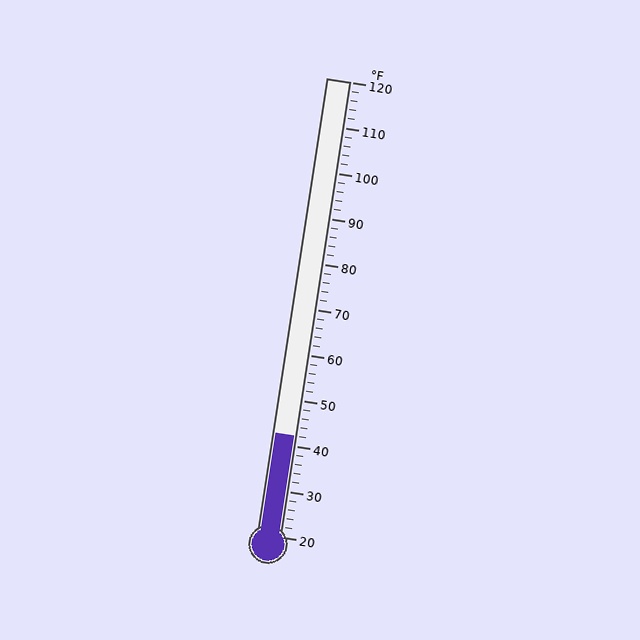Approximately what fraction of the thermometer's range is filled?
The thermometer is filled to approximately 20% of its range.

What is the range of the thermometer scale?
The thermometer scale ranges from 20°F to 120°F.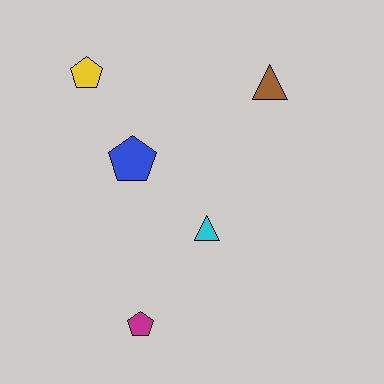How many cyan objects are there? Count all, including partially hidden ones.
There is 1 cyan object.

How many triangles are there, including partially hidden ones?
There are 2 triangles.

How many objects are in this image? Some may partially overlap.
There are 5 objects.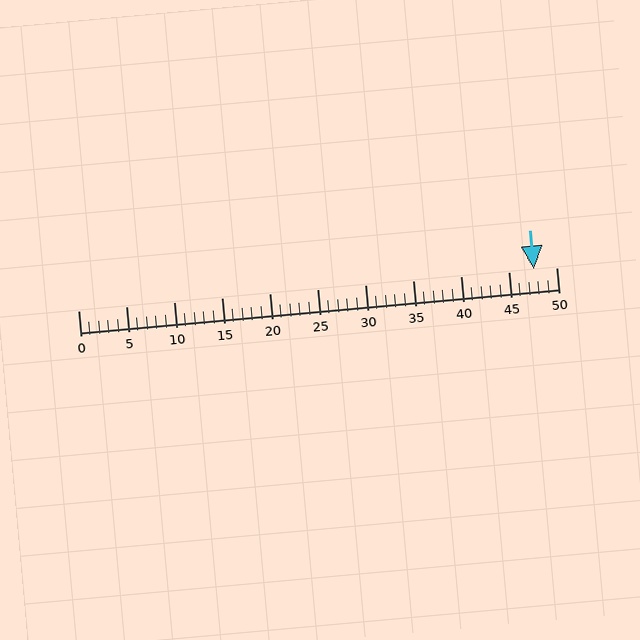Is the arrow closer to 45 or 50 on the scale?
The arrow is closer to 50.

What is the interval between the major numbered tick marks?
The major tick marks are spaced 5 units apart.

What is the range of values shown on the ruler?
The ruler shows values from 0 to 50.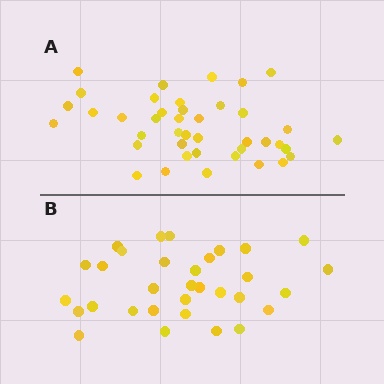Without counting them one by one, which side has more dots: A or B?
Region A (the top region) has more dots.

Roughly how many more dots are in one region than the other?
Region A has roughly 8 or so more dots than region B.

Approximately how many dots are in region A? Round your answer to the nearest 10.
About 40 dots. (The exact count is 41, which rounds to 40.)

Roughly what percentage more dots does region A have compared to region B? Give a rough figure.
About 30% more.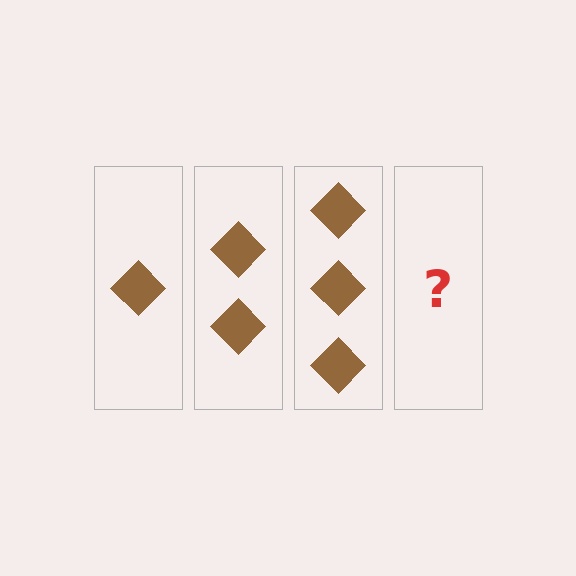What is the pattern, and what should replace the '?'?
The pattern is that each step adds one more diamond. The '?' should be 4 diamonds.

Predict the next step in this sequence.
The next step is 4 diamonds.